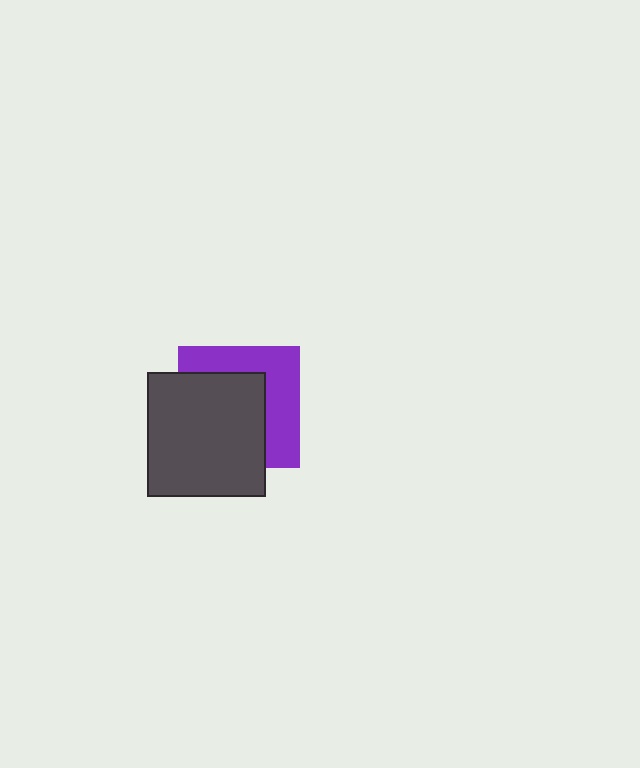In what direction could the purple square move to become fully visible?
The purple square could move toward the upper-right. That would shift it out from behind the dark gray rectangle entirely.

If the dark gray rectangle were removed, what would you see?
You would see the complete purple square.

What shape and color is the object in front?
The object in front is a dark gray rectangle.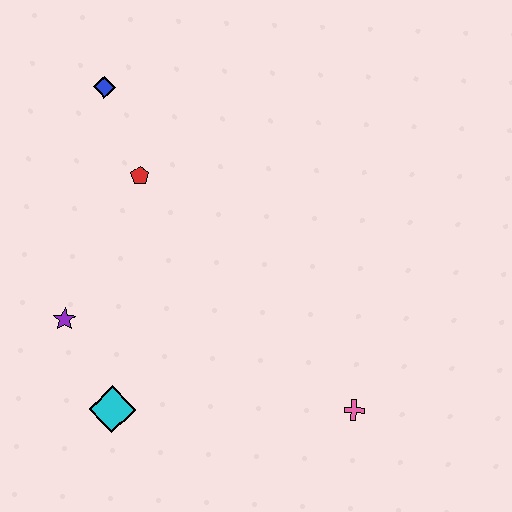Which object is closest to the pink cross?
The cyan diamond is closest to the pink cross.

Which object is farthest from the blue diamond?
The pink cross is farthest from the blue diamond.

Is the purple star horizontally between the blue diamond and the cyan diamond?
No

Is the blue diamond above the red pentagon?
Yes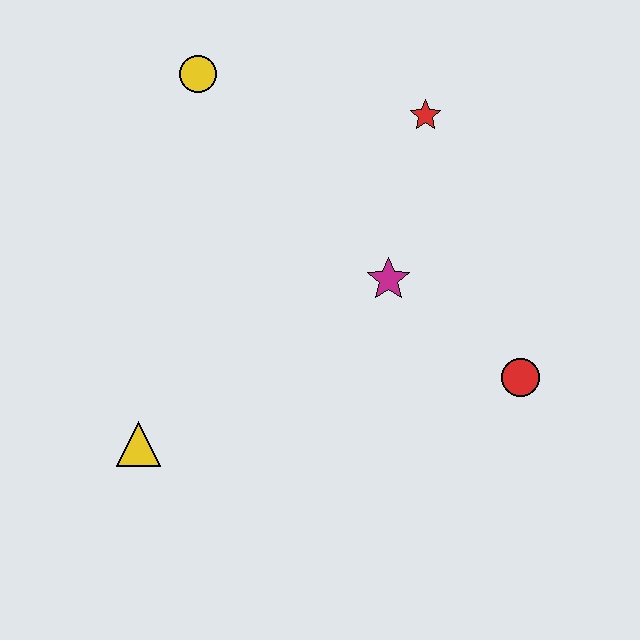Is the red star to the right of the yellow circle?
Yes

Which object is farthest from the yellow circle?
The red circle is farthest from the yellow circle.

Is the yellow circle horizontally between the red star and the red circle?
No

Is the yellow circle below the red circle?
No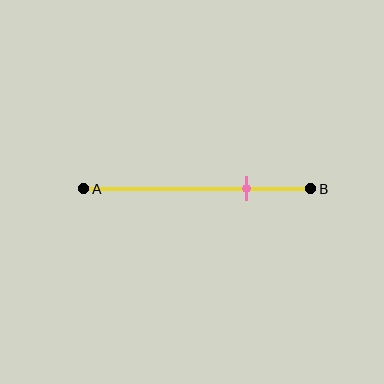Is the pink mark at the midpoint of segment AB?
No, the mark is at about 70% from A, not at the 50% midpoint.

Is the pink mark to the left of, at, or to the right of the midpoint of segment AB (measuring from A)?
The pink mark is to the right of the midpoint of segment AB.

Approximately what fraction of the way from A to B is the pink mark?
The pink mark is approximately 70% of the way from A to B.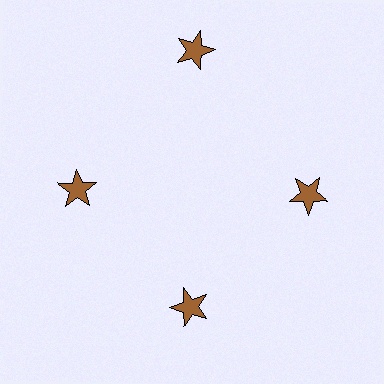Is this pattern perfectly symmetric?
No. The 4 brown stars are arranged in a ring, but one element near the 12 o'clock position is pushed outward from the center, breaking the 4-fold rotational symmetry.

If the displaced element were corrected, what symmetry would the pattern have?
It would have 4-fold rotational symmetry — the pattern would map onto itself every 90 degrees.